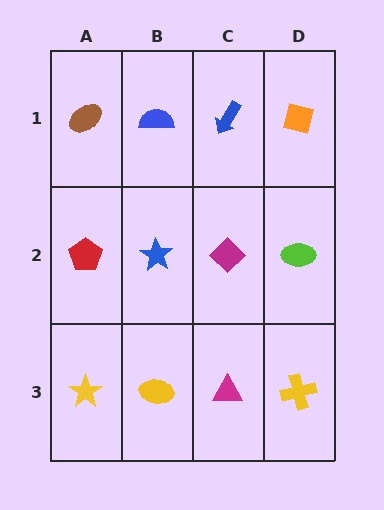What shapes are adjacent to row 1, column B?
A blue star (row 2, column B), a brown ellipse (row 1, column A), a blue arrow (row 1, column C).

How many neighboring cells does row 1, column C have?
3.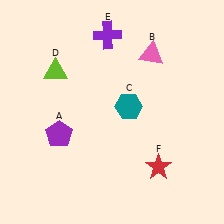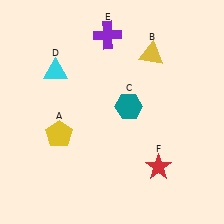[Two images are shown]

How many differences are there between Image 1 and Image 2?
There are 3 differences between the two images.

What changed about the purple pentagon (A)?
In Image 1, A is purple. In Image 2, it changed to yellow.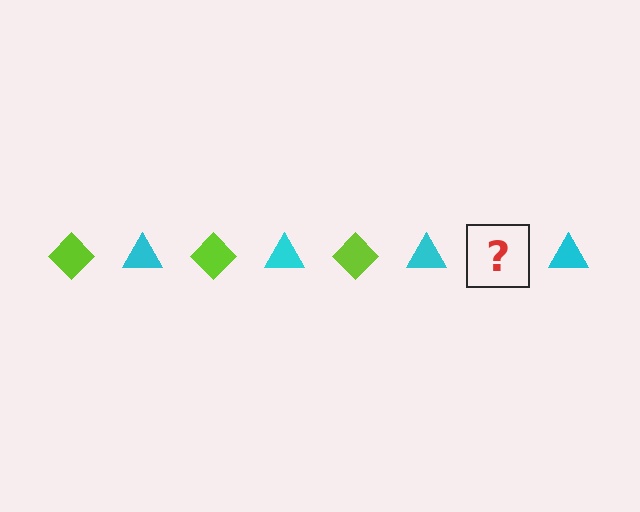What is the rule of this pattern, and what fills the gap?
The rule is that the pattern alternates between lime diamond and cyan triangle. The gap should be filled with a lime diamond.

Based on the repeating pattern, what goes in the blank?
The blank should be a lime diamond.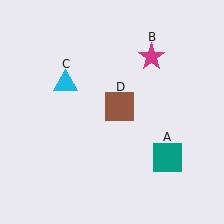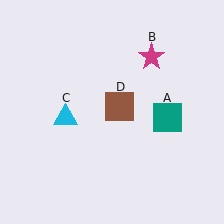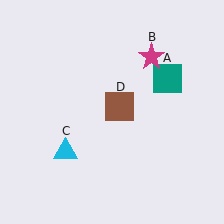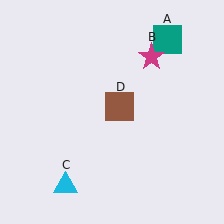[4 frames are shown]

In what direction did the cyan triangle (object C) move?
The cyan triangle (object C) moved down.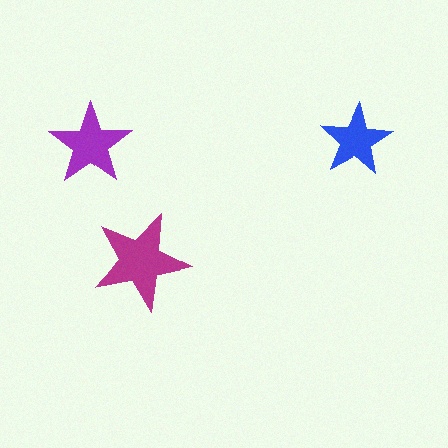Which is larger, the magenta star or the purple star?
The magenta one.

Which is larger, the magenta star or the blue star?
The magenta one.